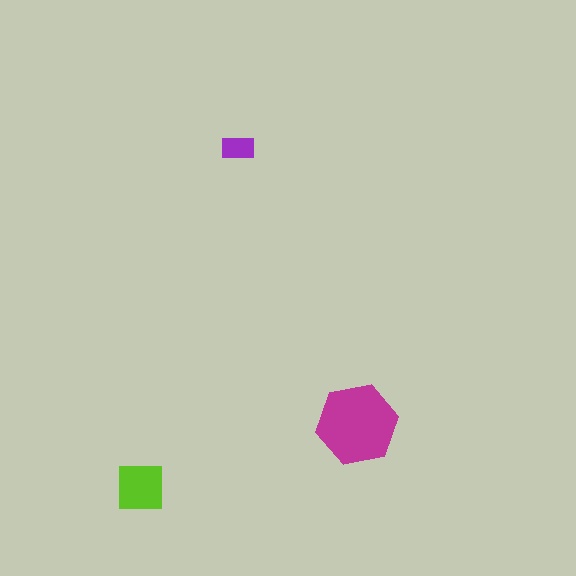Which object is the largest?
The magenta hexagon.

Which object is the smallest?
The purple rectangle.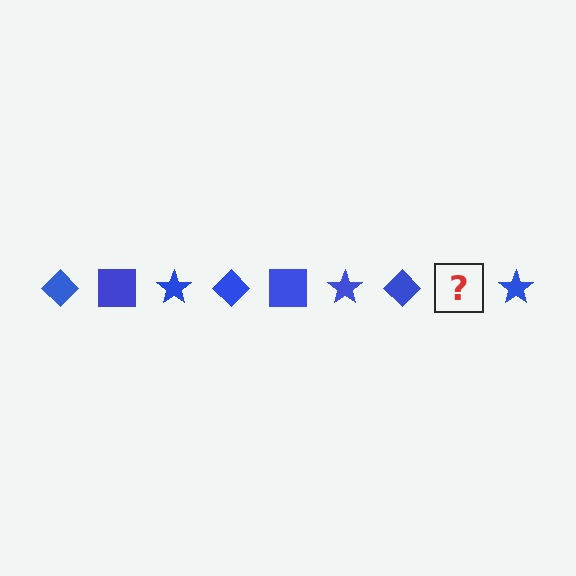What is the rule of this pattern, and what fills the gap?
The rule is that the pattern cycles through diamond, square, star shapes in blue. The gap should be filled with a blue square.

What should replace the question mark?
The question mark should be replaced with a blue square.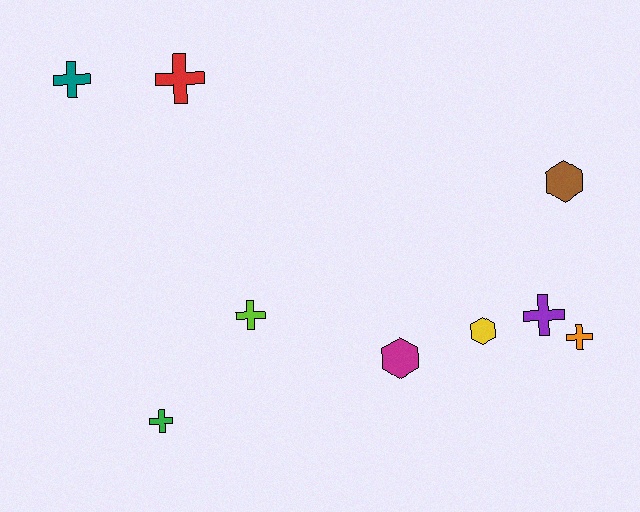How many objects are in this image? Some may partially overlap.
There are 9 objects.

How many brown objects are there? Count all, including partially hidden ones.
There is 1 brown object.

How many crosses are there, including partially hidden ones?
There are 6 crosses.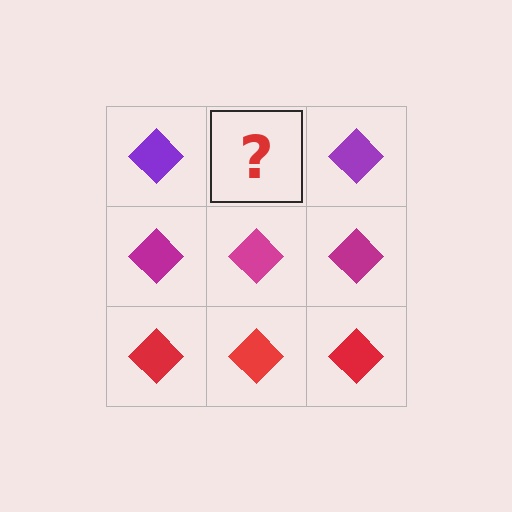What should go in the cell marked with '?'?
The missing cell should contain a purple diamond.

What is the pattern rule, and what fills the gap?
The rule is that each row has a consistent color. The gap should be filled with a purple diamond.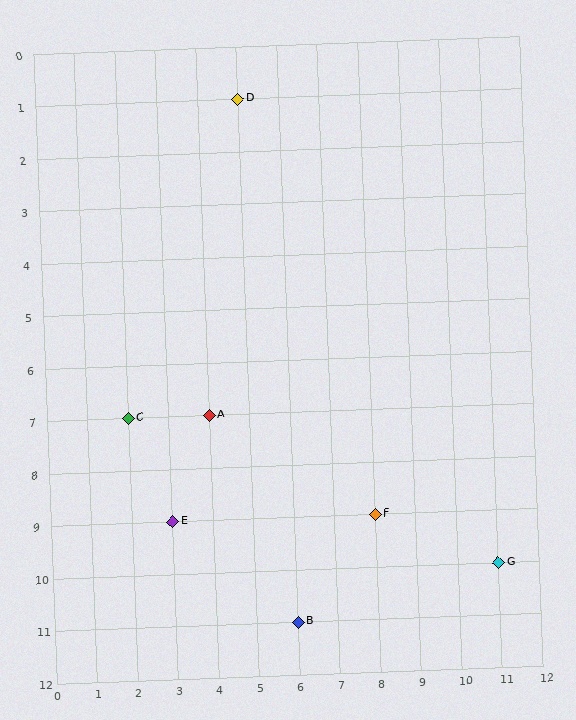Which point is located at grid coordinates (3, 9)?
Point E is at (3, 9).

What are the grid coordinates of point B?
Point B is at grid coordinates (6, 11).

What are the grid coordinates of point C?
Point C is at grid coordinates (2, 7).